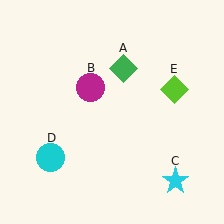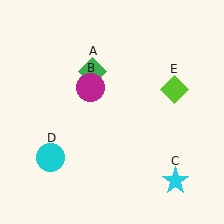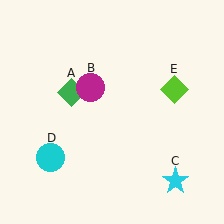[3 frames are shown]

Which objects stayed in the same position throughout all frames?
Magenta circle (object B) and cyan star (object C) and cyan circle (object D) and lime diamond (object E) remained stationary.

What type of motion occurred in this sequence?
The green diamond (object A) rotated counterclockwise around the center of the scene.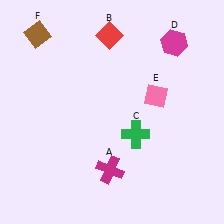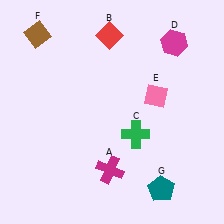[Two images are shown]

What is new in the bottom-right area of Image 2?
A teal pentagon (G) was added in the bottom-right area of Image 2.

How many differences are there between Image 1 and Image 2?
There is 1 difference between the two images.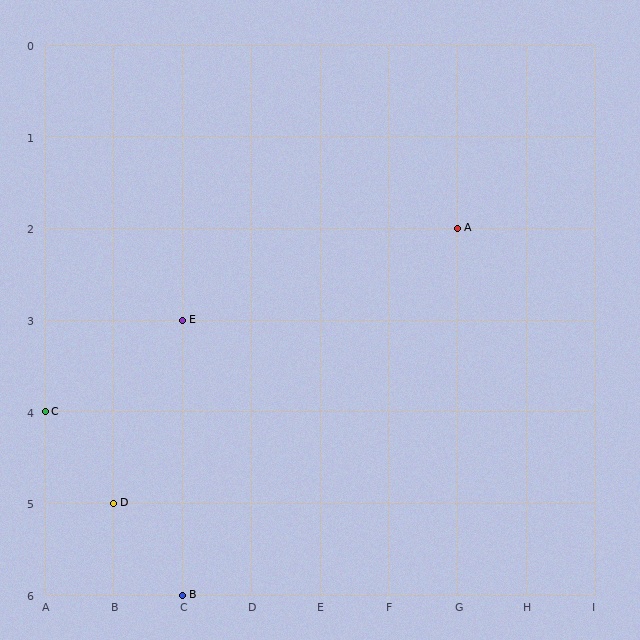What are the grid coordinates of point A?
Point A is at grid coordinates (G, 2).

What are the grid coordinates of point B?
Point B is at grid coordinates (C, 6).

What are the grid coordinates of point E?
Point E is at grid coordinates (C, 3).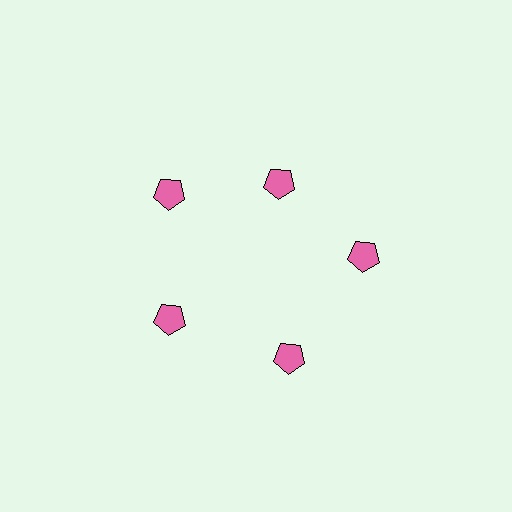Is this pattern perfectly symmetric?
No. The 5 pink pentagons are arranged in a ring, but one element near the 1 o'clock position is pulled inward toward the center, breaking the 5-fold rotational symmetry.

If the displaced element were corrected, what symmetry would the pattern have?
It would have 5-fold rotational symmetry — the pattern would map onto itself every 72 degrees.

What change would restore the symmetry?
The symmetry would be restored by moving it outward, back onto the ring so that all 5 pentagons sit at equal angles and equal distance from the center.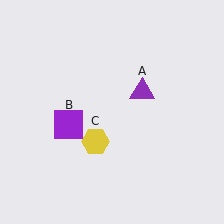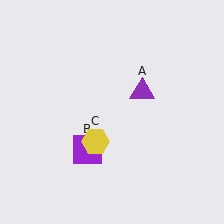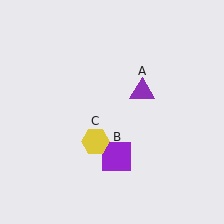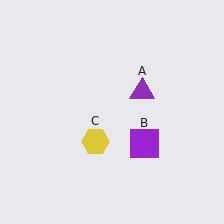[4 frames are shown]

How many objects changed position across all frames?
1 object changed position: purple square (object B).